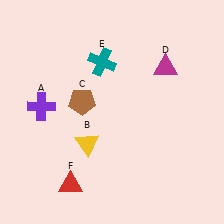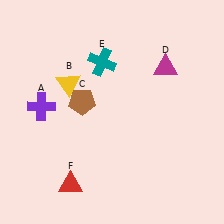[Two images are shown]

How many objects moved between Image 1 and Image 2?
1 object moved between the two images.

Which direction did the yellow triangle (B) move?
The yellow triangle (B) moved up.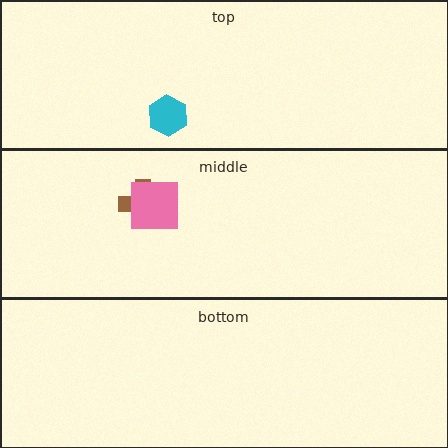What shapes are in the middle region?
The brown cross, the pink square.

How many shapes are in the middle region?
2.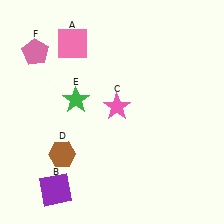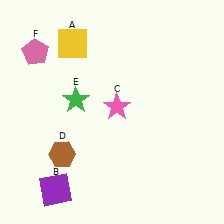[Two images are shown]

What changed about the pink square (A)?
In Image 1, A is pink. In Image 2, it changed to yellow.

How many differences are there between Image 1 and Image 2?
There is 1 difference between the two images.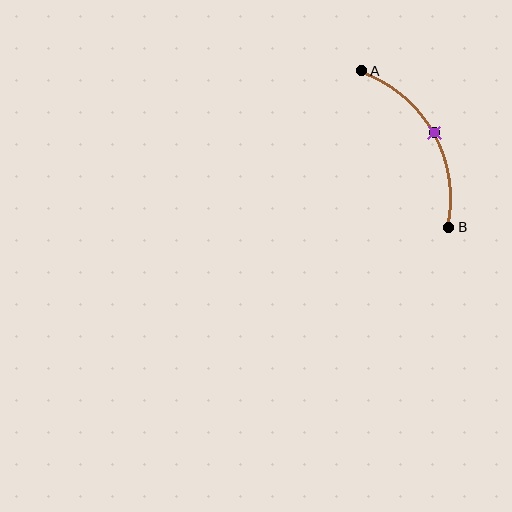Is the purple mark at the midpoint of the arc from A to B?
Yes. The purple mark lies on the arc at equal arc-length from both A and B — it is the arc midpoint.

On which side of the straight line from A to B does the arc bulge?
The arc bulges to the right of the straight line connecting A and B.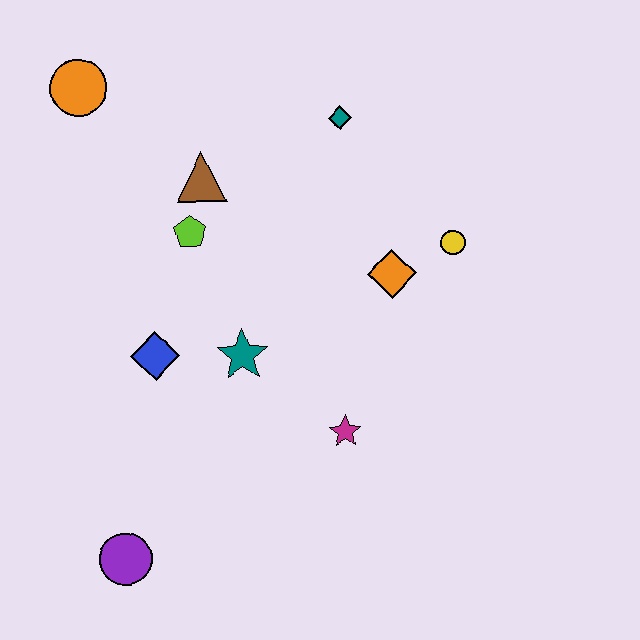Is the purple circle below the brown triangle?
Yes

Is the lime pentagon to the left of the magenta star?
Yes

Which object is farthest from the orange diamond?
The purple circle is farthest from the orange diamond.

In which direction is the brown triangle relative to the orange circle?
The brown triangle is to the right of the orange circle.